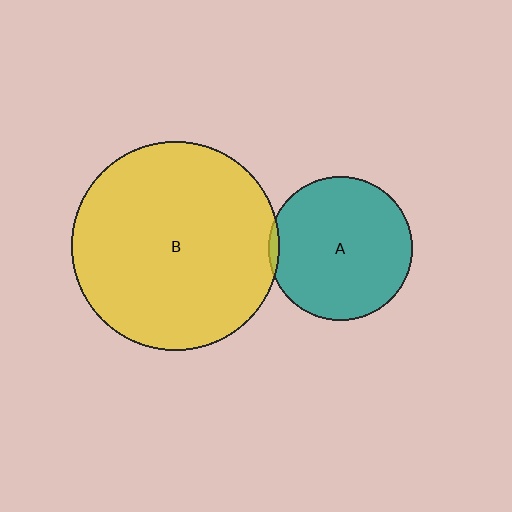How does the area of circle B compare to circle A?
Approximately 2.1 times.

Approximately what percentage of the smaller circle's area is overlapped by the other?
Approximately 5%.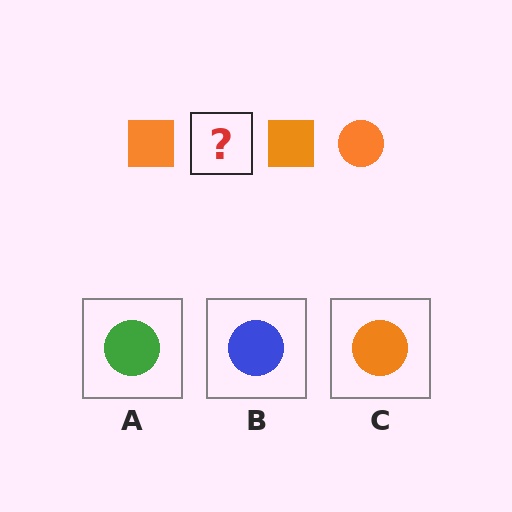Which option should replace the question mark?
Option C.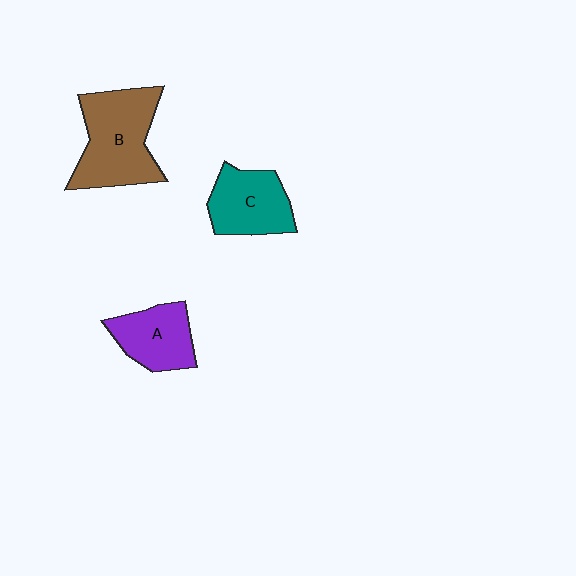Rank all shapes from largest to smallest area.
From largest to smallest: B (brown), C (teal), A (purple).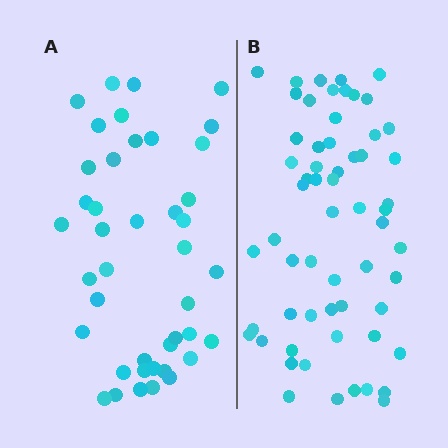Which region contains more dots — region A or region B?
Region B (the right region) has more dots.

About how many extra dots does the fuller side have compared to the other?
Region B has approximately 20 more dots than region A.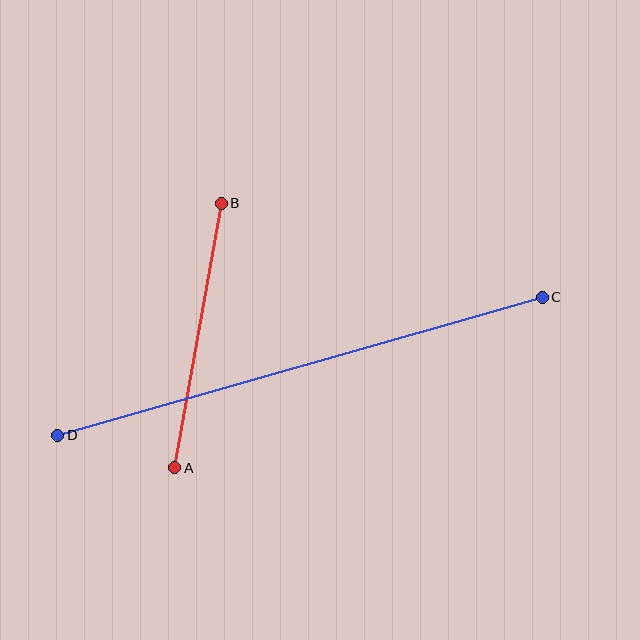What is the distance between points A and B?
The distance is approximately 269 pixels.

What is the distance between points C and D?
The distance is approximately 504 pixels.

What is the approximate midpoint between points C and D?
The midpoint is at approximately (300, 366) pixels.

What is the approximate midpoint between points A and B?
The midpoint is at approximately (198, 335) pixels.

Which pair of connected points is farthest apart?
Points C and D are farthest apart.